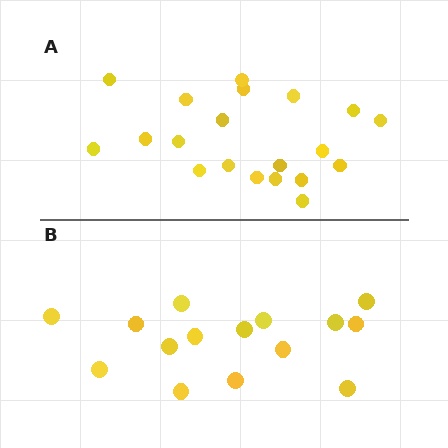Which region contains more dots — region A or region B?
Region A (the top region) has more dots.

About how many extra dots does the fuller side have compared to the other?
Region A has about 5 more dots than region B.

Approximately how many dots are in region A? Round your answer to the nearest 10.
About 20 dots.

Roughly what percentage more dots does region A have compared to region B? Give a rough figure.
About 35% more.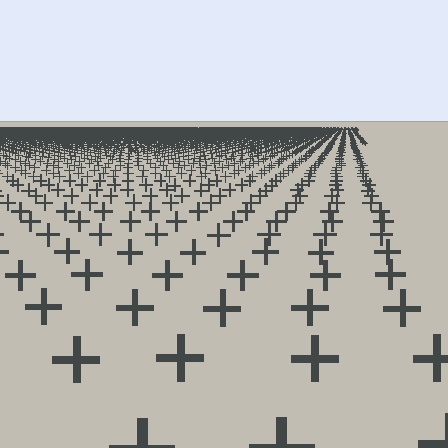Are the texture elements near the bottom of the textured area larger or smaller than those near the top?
Larger. Near the bottom, elements are closer to the viewer and appear at a bigger on-screen size.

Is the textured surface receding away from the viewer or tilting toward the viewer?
The surface is receding away from the viewer. Texture elements get smaller and denser toward the top.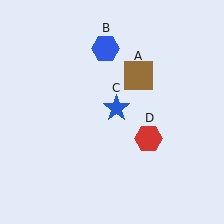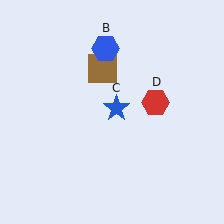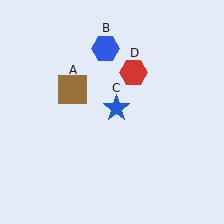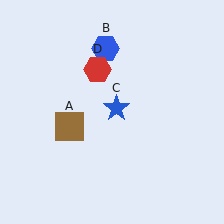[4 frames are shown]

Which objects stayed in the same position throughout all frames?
Blue hexagon (object B) and blue star (object C) remained stationary.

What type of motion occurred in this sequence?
The brown square (object A), red hexagon (object D) rotated counterclockwise around the center of the scene.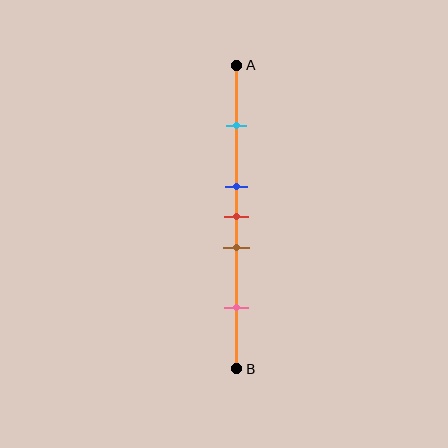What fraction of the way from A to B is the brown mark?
The brown mark is approximately 60% (0.6) of the way from A to B.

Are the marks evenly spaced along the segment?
No, the marks are not evenly spaced.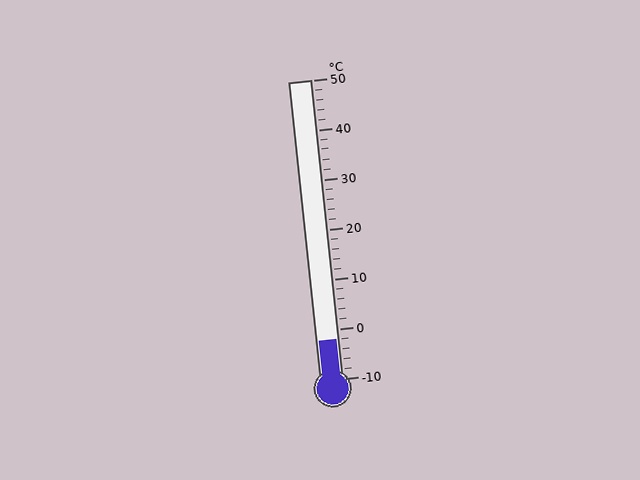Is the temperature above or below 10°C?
The temperature is below 10°C.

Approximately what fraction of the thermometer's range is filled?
The thermometer is filled to approximately 15% of its range.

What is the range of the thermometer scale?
The thermometer scale ranges from -10°C to 50°C.